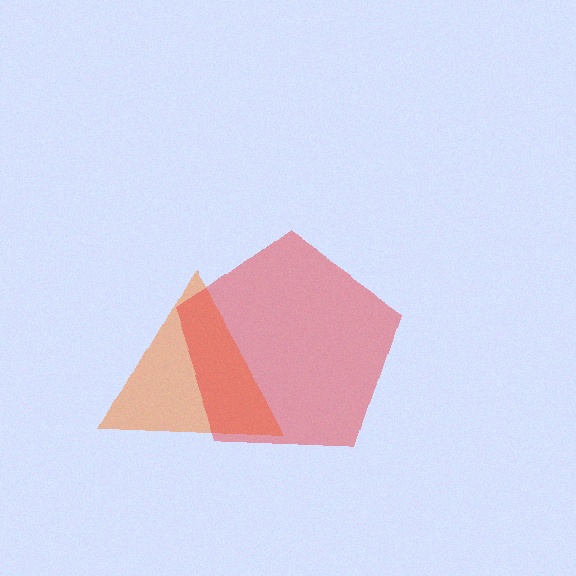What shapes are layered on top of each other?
The layered shapes are: an orange triangle, a red pentagon.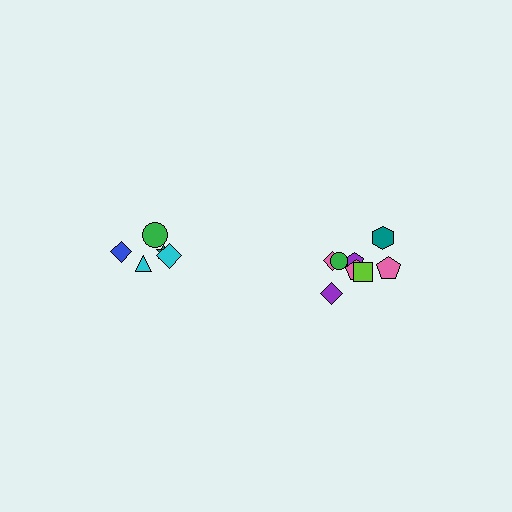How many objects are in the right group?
There are 8 objects.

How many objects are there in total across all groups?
There are 13 objects.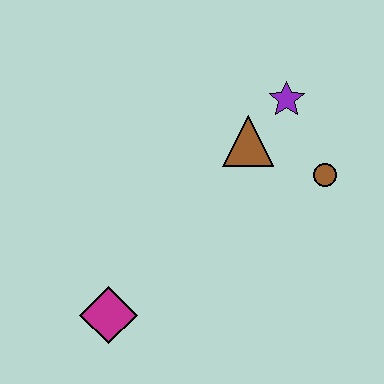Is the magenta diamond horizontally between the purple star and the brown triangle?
No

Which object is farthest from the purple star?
The magenta diamond is farthest from the purple star.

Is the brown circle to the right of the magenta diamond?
Yes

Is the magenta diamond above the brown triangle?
No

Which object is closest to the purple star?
The brown triangle is closest to the purple star.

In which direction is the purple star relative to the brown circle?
The purple star is above the brown circle.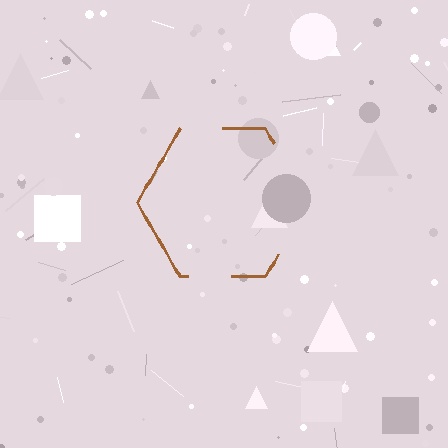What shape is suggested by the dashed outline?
The dashed outline suggests a hexagon.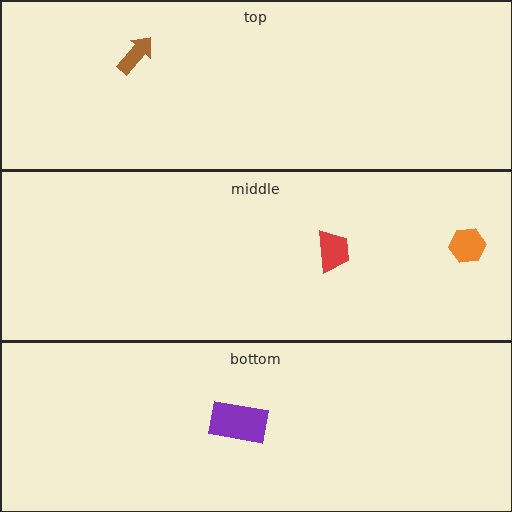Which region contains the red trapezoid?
The middle region.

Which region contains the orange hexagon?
The middle region.